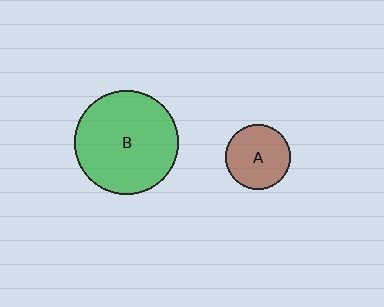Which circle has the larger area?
Circle B (green).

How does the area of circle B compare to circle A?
Approximately 2.6 times.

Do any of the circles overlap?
No, none of the circles overlap.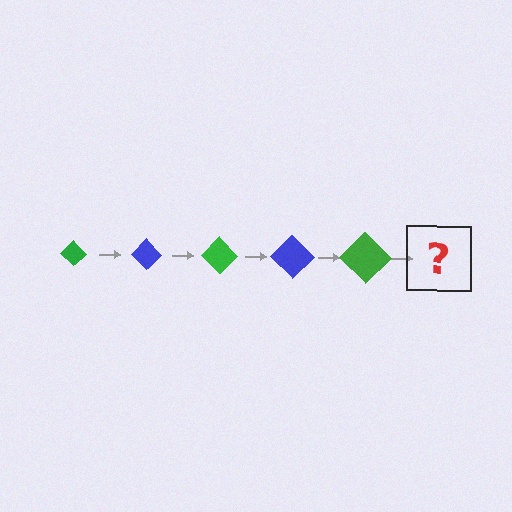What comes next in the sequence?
The next element should be a blue diamond, larger than the previous one.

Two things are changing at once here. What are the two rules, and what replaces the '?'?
The two rules are that the diamond grows larger each step and the color cycles through green and blue. The '?' should be a blue diamond, larger than the previous one.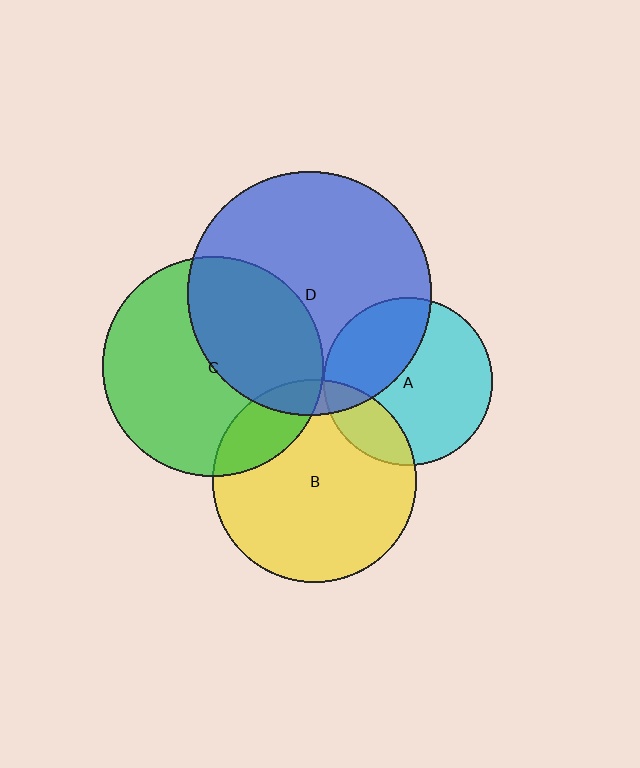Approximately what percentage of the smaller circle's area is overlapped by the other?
Approximately 20%.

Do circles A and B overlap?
Yes.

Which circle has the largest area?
Circle D (blue).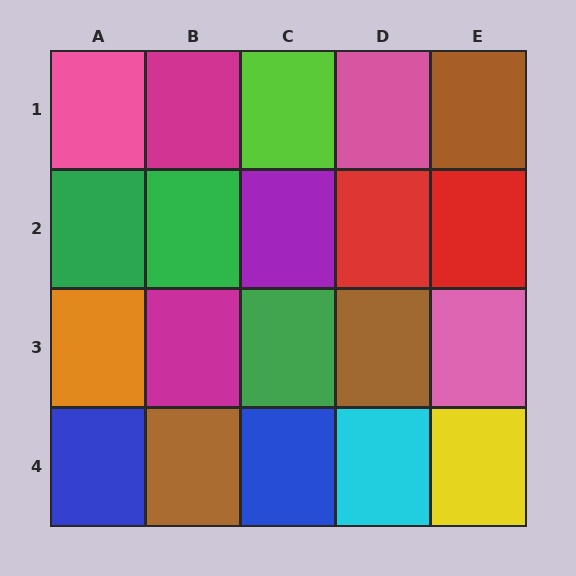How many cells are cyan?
1 cell is cyan.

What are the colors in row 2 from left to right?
Green, green, purple, red, red.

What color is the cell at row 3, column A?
Orange.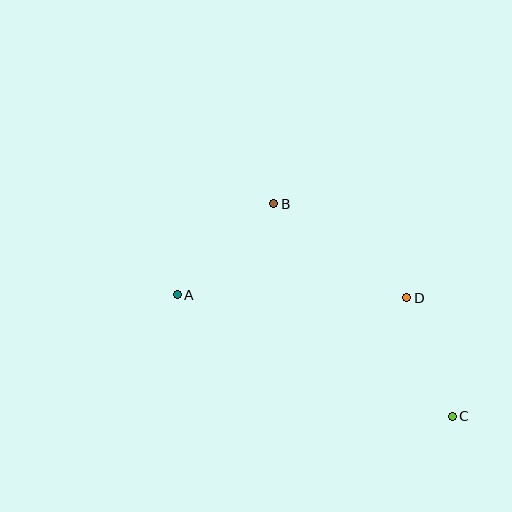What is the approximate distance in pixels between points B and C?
The distance between B and C is approximately 277 pixels.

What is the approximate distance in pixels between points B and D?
The distance between B and D is approximately 163 pixels.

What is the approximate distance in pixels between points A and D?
The distance between A and D is approximately 230 pixels.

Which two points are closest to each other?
Points C and D are closest to each other.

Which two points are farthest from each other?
Points A and C are farthest from each other.